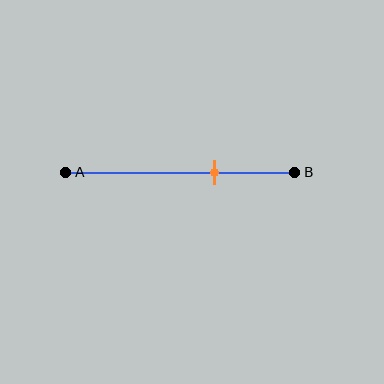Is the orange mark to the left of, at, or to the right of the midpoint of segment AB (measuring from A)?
The orange mark is to the right of the midpoint of segment AB.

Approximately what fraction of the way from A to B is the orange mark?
The orange mark is approximately 65% of the way from A to B.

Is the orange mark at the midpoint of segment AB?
No, the mark is at about 65% from A, not at the 50% midpoint.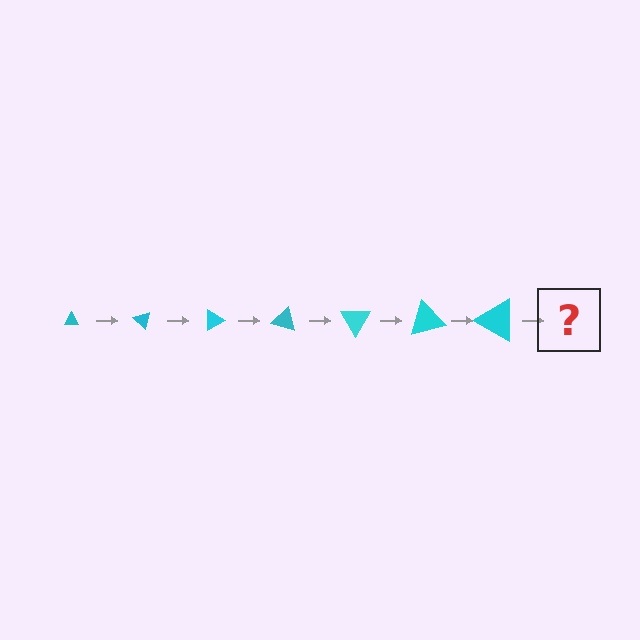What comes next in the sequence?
The next element should be a triangle, larger than the previous one and rotated 315 degrees from the start.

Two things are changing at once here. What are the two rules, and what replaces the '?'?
The two rules are that the triangle grows larger each step and it rotates 45 degrees each step. The '?' should be a triangle, larger than the previous one and rotated 315 degrees from the start.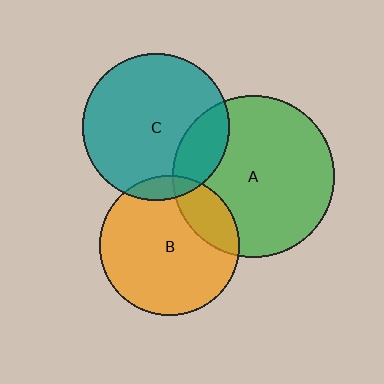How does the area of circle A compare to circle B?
Approximately 1.3 times.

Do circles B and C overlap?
Yes.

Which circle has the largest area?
Circle A (green).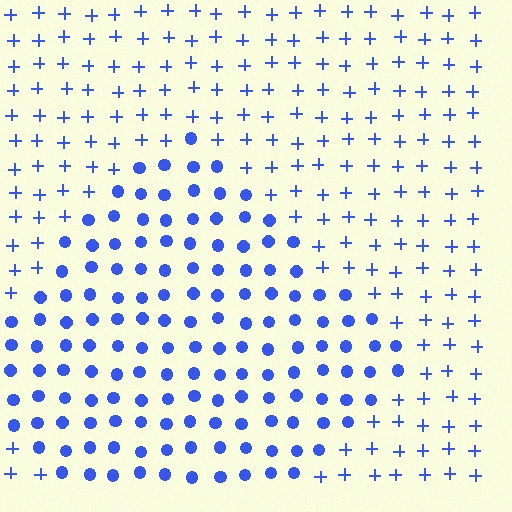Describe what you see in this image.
The image is filled with small blue elements arranged in a uniform grid. A diamond-shaped region contains circles, while the surrounding area contains plus signs. The boundary is defined purely by the change in element shape.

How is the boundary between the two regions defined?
The boundary is defined by a change in element shape: circles inside vs. plus signs outside. All elements share the same color and spacing.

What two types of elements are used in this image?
The image uses circles inside the diamond region and plus signs outside it.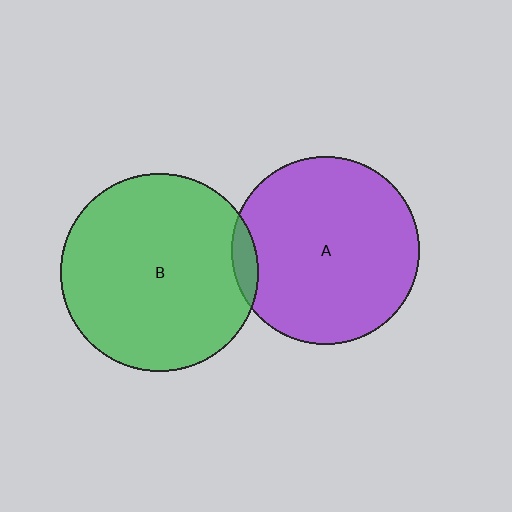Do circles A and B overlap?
Yes.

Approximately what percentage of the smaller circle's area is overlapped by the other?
Approximately 5%.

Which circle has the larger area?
Circle B (green).